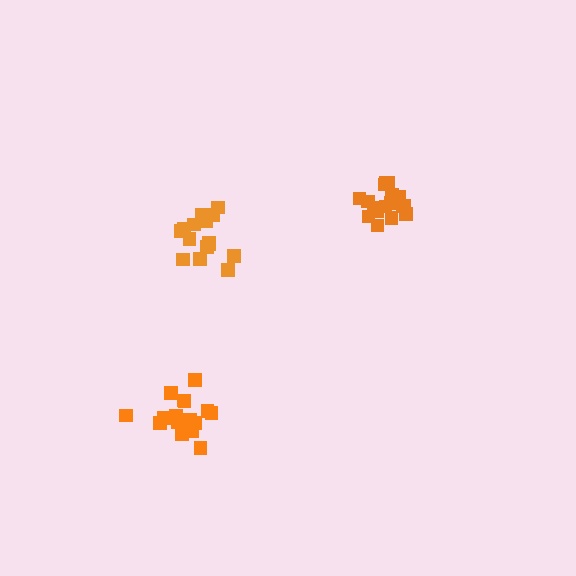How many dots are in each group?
Group 1: 15 dots, Group 2: 18 dots, Group 3: 17 dots (50 total).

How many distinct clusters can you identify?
There are 3 distinct clusters.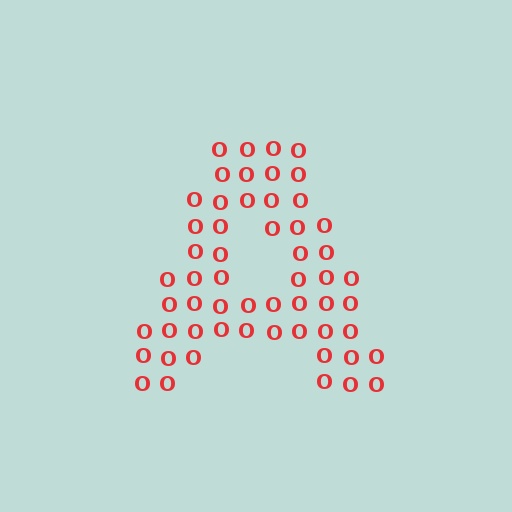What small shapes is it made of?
It is made of small letter O's.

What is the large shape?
The large shape is the letter A.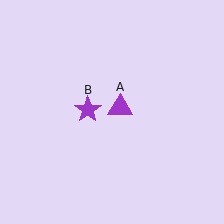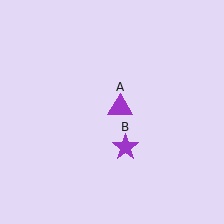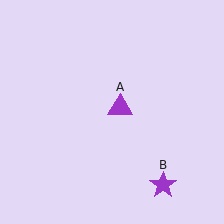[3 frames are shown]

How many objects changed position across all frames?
1 object changed position: purple star (object B).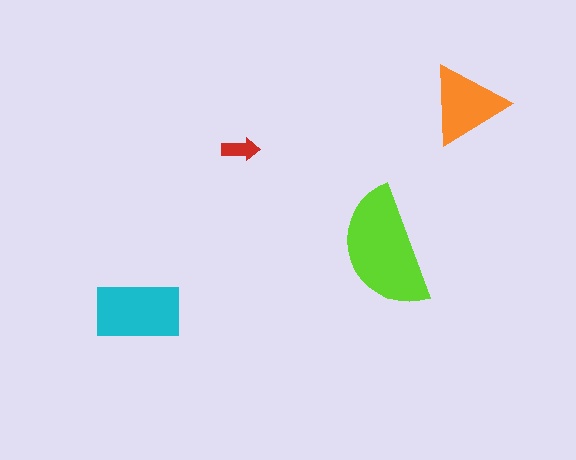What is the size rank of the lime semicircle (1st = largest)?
1st.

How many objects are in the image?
There are 4 objects in the image.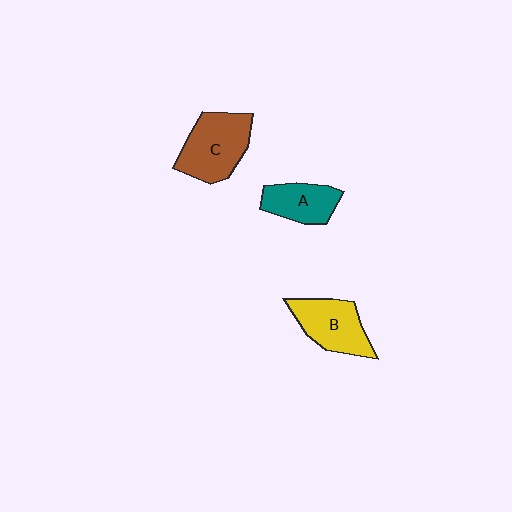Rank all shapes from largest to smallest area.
From largest to smallest: C (brown), B (yellow), A (teal).